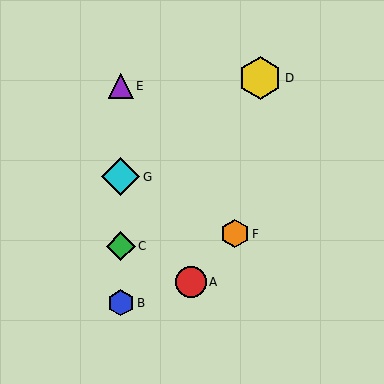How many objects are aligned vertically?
4 objects (B, C, E, G) are aligned vertically.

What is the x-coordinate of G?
Object G is at x≈121.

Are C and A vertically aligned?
No, C is at x≈121 and A is at x≈191.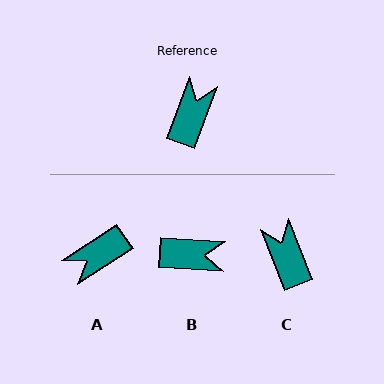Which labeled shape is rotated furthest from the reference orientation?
A, about 143 degrees away.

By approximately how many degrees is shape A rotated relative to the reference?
Approximately 143 degrees counter-clockwise.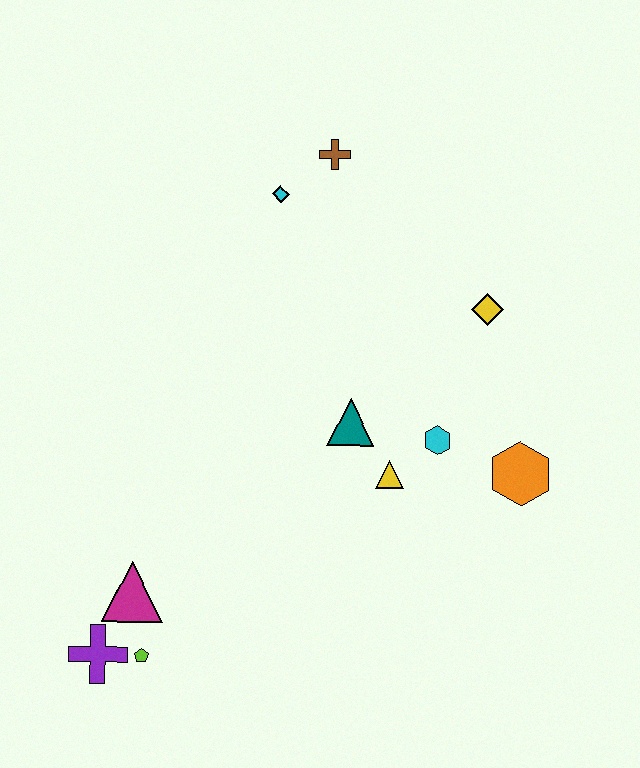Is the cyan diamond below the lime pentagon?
No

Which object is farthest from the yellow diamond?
The purple cross is farthest from the yellow diamond.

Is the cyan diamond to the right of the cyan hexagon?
No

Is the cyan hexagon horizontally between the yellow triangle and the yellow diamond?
Yes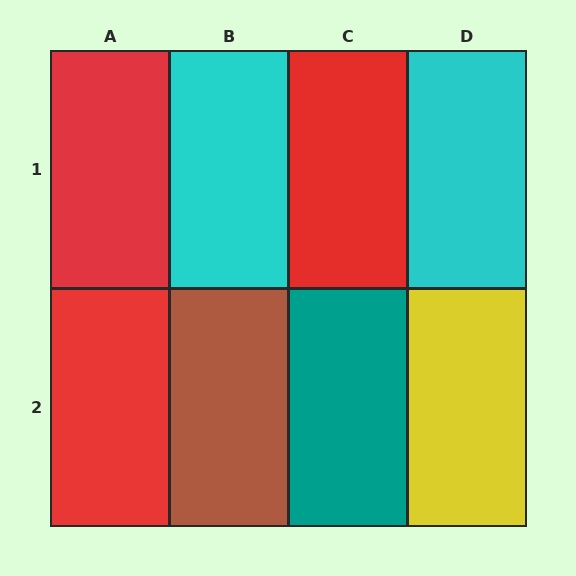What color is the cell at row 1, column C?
Red.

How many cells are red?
3 cells are red.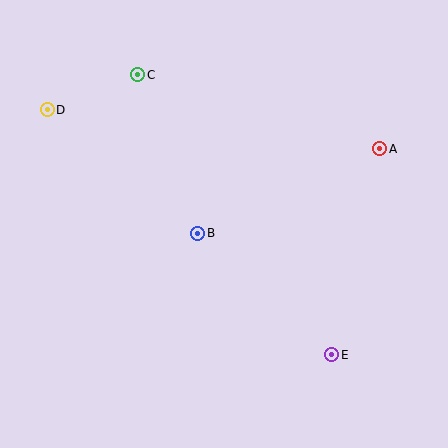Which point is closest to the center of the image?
Point B at (198, 233) is closest to the center.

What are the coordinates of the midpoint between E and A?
The midpoint between E and A is at (356, 252).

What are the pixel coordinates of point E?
Point E is at (332, 355).